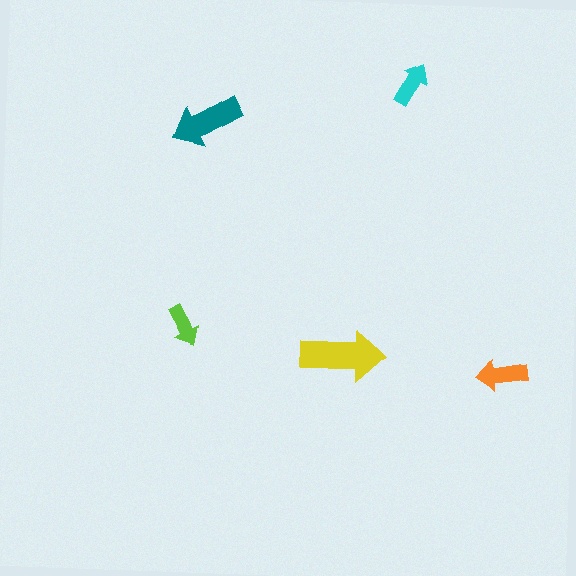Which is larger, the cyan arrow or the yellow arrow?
The yellow one.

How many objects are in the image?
There are 5 objects in the image.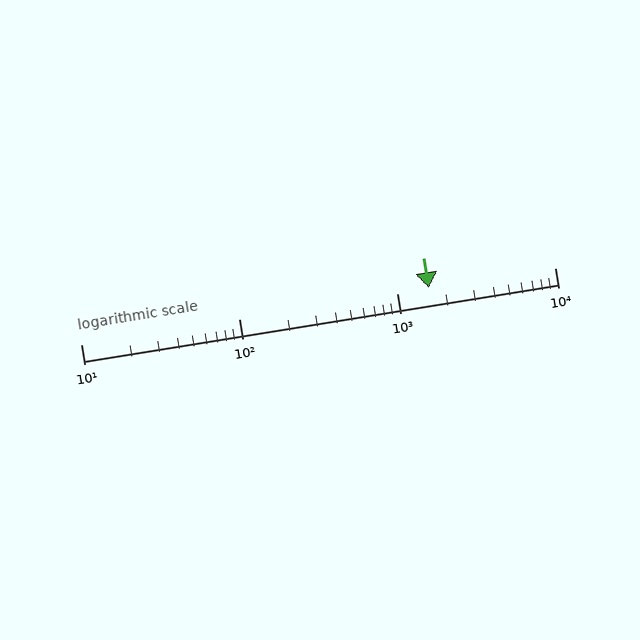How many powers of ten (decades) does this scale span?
The scale spans 3 decades, from 10 to 10000.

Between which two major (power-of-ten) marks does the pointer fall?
The pointer is between 1000 and 10000.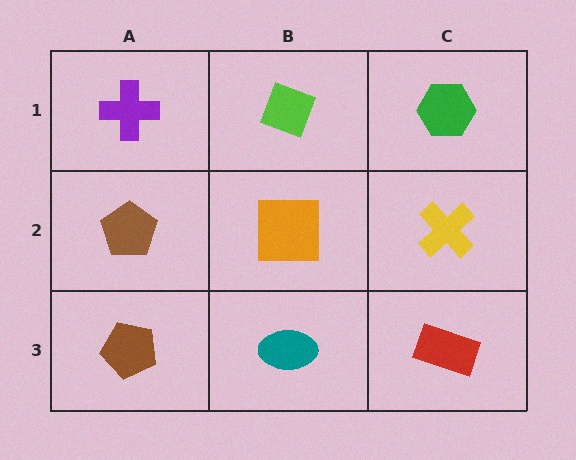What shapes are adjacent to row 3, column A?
A brown pentagon (row 2, column A), a teal ellipse (row 3, column B).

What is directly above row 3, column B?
An orange square.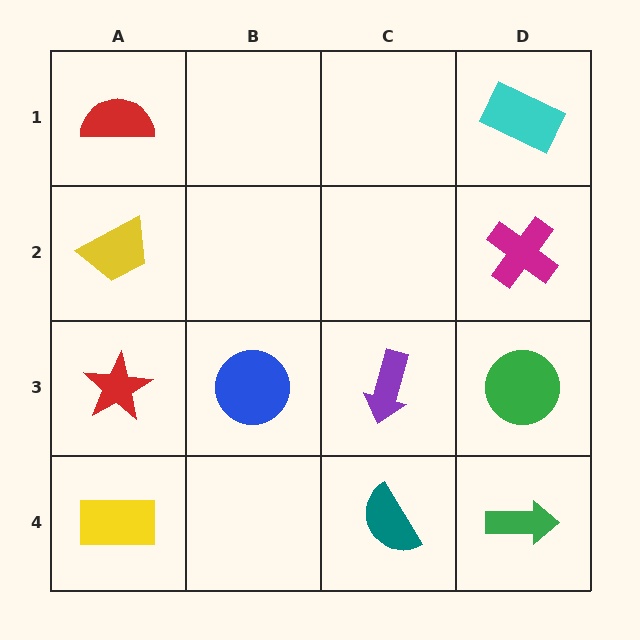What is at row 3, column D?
A green circle.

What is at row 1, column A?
A red semicircle.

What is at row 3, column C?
A purple arrow.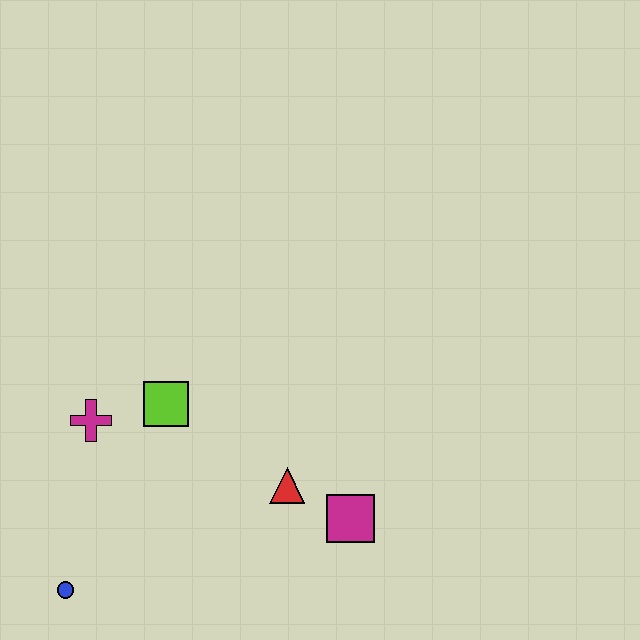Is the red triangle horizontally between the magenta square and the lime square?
Yes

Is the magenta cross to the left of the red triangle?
Yes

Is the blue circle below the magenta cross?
Yes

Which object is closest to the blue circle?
The magenta cross is closest to the blue circle.